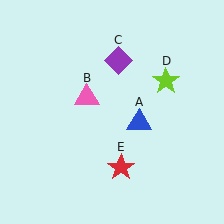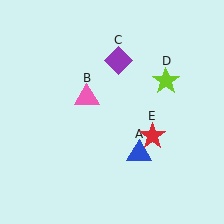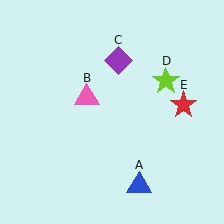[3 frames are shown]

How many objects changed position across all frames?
2 objects changed position: blue triangle (object A), red star (object E).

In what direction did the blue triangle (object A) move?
The blue triangle (object A) moved down.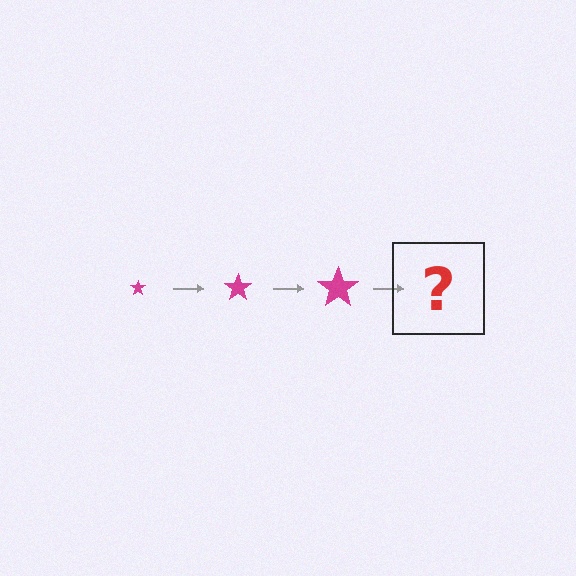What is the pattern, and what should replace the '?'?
The pattern is that the star gets progressively larger each step. The '?' should be a magenta star, larger than the previous one.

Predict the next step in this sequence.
The next step is a magenta star, larger than the previous one.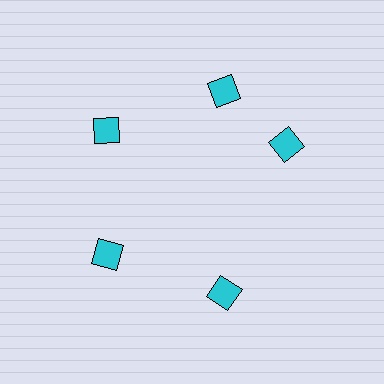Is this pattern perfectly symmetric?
No. The 5 cyan diamonds are arranged in a ring, but one element near the 3 o'clock position is rotated out of alignment along the ring, breaking the 5-fold rotational symmetry.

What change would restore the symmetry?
The symmetry would be restored by rotating it back into even spacing with its neighbors so that all 5 diamonds sit at equal angles and equal distance from the center.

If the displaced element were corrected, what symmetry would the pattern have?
It would have 5-fold rotational symmetry — the pattern would map onto itself every 72 degrees.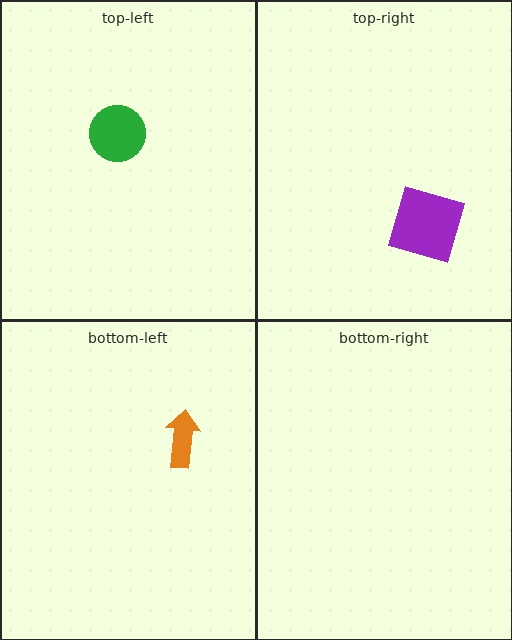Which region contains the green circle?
The top-left region.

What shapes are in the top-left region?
The green circle.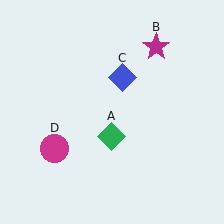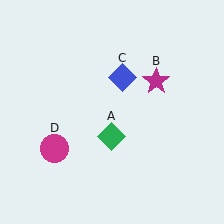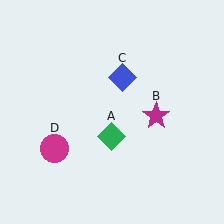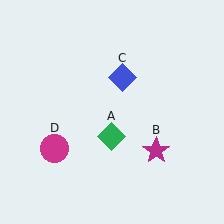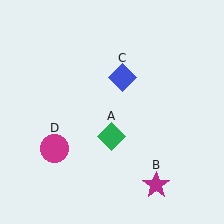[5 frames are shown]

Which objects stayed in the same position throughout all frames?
Green diamond (object A) and blue diamond (object C) and magenta circle (object D) remained stationary.